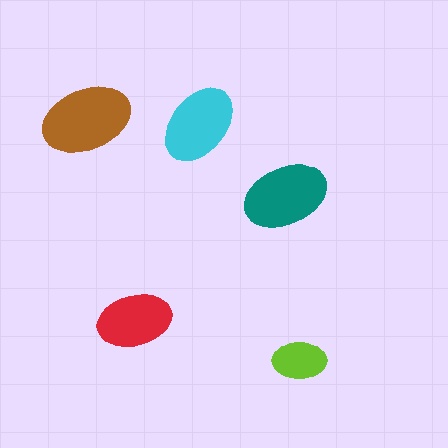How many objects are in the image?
There are 5 objects in the image.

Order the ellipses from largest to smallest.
the brown one, the teal one, the cyan one, the red one, the lime one.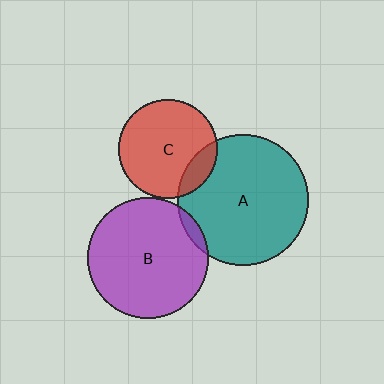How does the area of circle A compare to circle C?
Approximately 1.8 times.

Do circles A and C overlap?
Yes.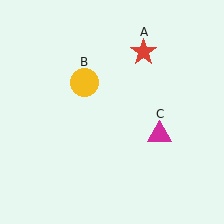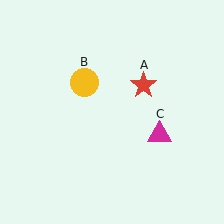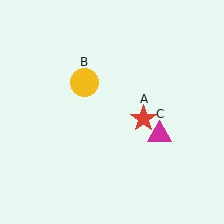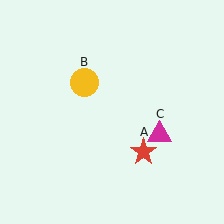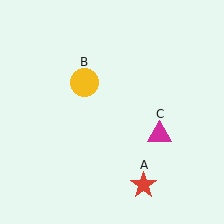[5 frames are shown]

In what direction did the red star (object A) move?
The red star (object A) moved down.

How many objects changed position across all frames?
1 object changed position: red star (object A).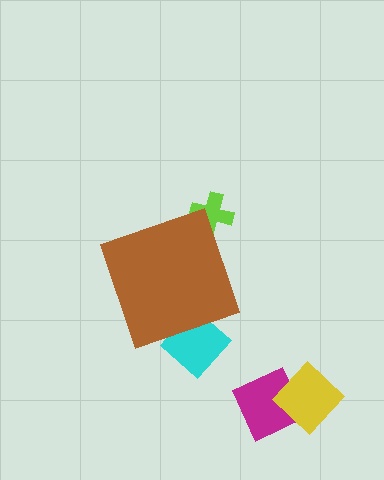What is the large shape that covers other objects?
A brown diamond.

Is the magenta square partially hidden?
No, the magenta square is fully visible.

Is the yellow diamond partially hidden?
No, the yellow diamond is fully visible.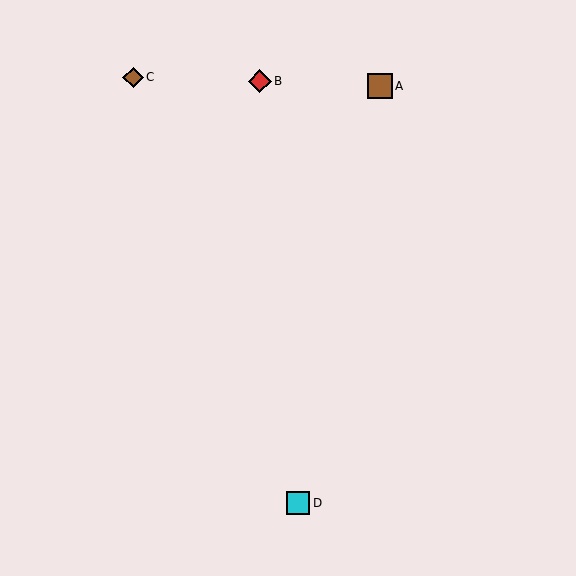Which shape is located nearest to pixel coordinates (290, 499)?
The cyan square (labeled D) at (298, 503) is nearest to that location.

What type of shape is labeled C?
Shape C is a brown diamond.